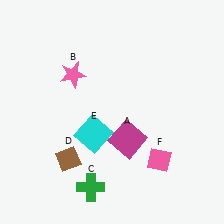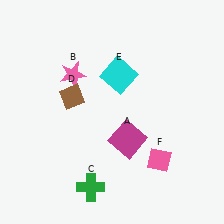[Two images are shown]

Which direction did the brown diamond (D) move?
The brown diamond (D) moved up.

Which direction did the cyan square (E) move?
The cyan square (E) moved up.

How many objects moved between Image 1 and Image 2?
2 objects moved between the two images.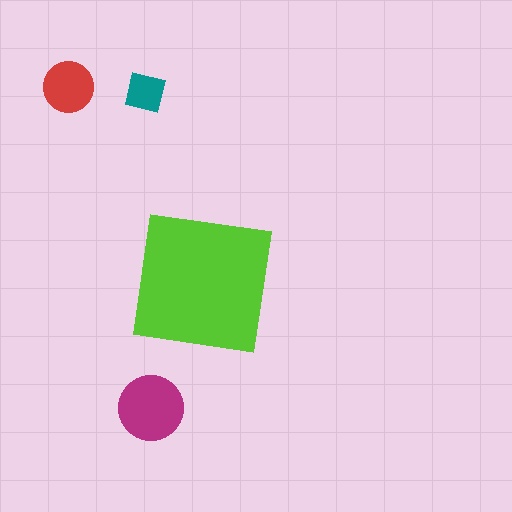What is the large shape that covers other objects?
A lime square.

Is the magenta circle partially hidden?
No, the magenta circle is fully visible.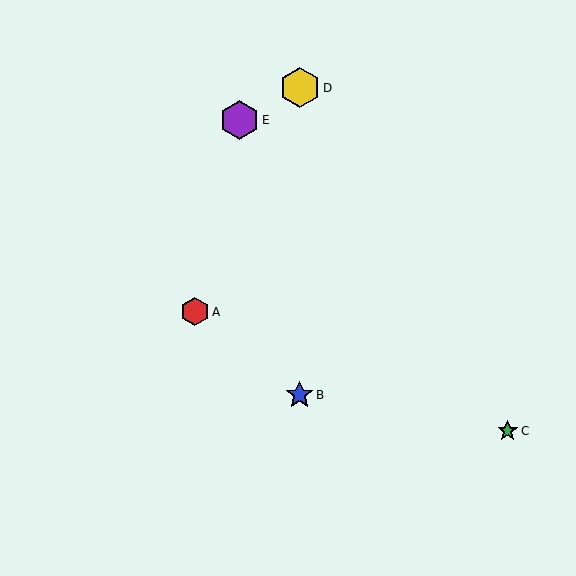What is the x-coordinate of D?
Object D is at x≈300.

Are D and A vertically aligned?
No, D is at x≈300 and A is at x≈195.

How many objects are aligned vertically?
2 objects (B, D) are aligned vertically.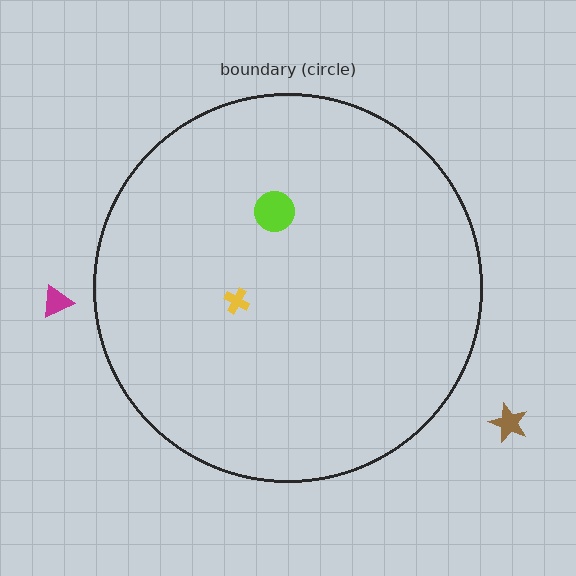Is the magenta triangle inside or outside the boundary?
Outside.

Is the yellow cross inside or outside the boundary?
Inside.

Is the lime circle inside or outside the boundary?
Inside.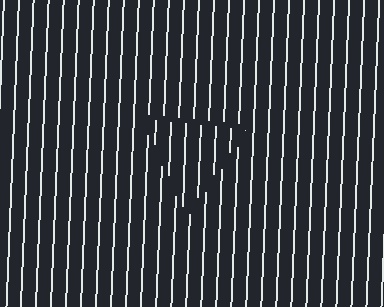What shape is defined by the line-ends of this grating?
An illusory triangle. The interior of the shape contains the same grating, shifted by half a period — the contour is defined by the phase discontinuity where line-ends from the inner and outer gratings abut.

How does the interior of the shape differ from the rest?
The interior of the shape contains the same grating, shifted by half a period — the contour is defined by the phase discontinuity where line-ends from the inner and outer gratings abut.